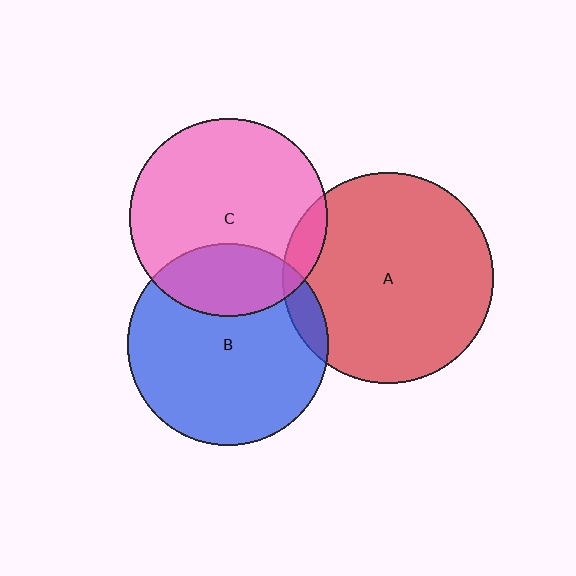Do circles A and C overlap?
Yes.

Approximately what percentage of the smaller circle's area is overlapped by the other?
Approximately 10%.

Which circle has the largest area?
Circle A (red).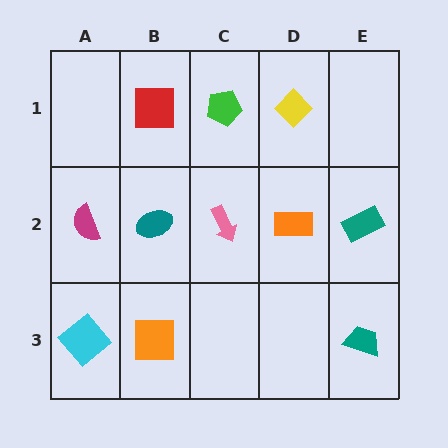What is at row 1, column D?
A yellow diamond.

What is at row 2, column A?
A magenta semicircle.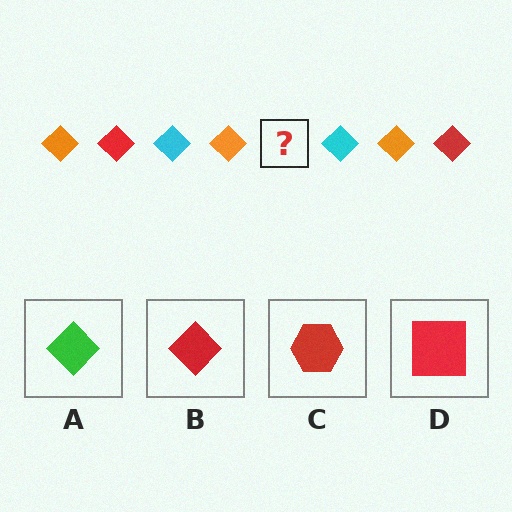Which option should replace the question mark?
Option B.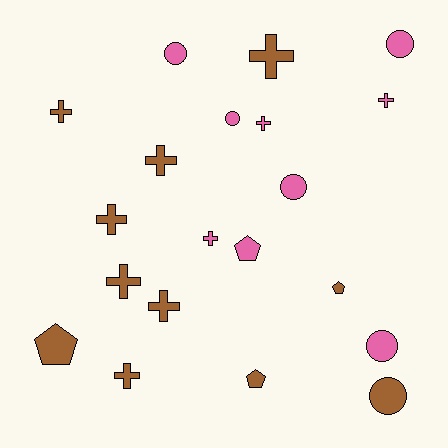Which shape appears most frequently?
Cross, with 10 objects.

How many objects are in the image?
There are 20 objects.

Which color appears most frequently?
Brown, with 11 objects.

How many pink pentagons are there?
There is 1 pink pentagon.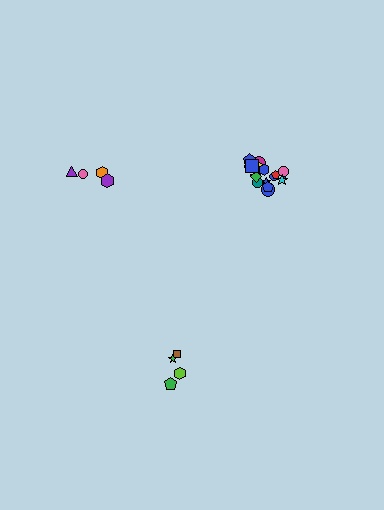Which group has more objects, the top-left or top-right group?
The top-right group.